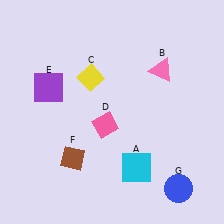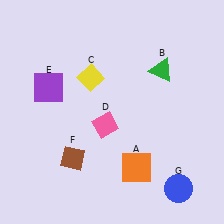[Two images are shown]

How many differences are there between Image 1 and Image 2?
There are 2 differences between the two images.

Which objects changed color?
A changed from cyan to orange. B changed from pink to green.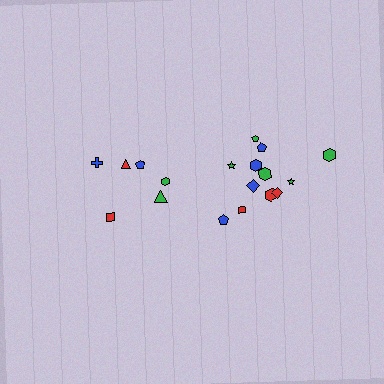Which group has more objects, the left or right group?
The right group.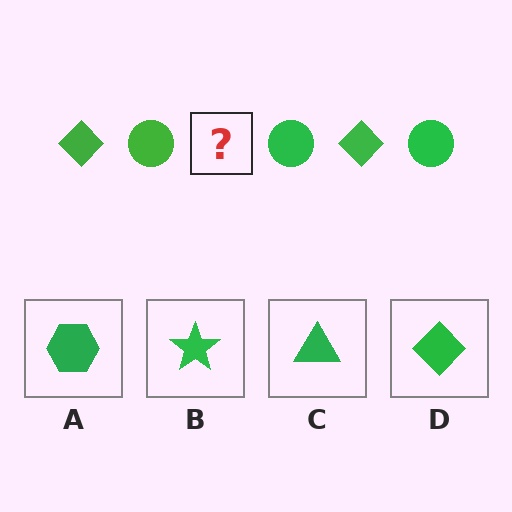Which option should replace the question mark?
Option D.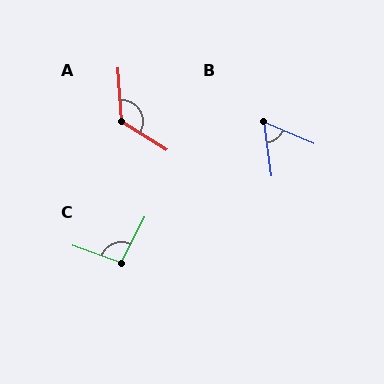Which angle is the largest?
A, at approximately 126 degrees.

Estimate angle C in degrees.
Approximately 96 degrees.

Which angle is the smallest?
B, at approximately 59 degrees.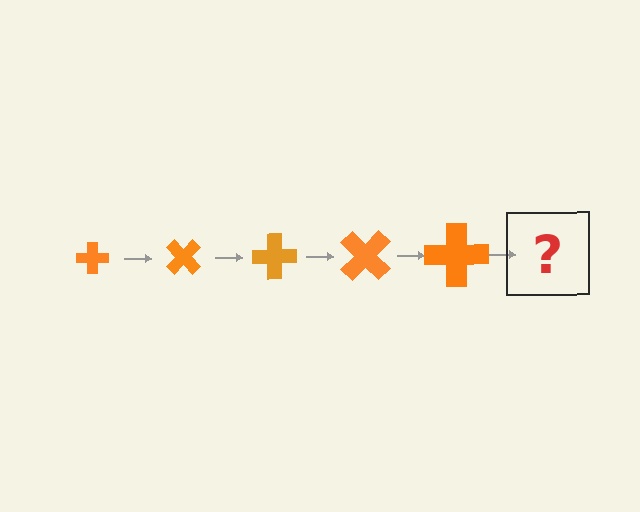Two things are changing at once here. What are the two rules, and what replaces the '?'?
The two rules are that the cross grows larger each step and it rotates 45 degrees each step. The '?' should be a cross, larger than the previous one and rotated 225 degrees from the start.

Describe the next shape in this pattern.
It should be a cross, larger than the previous one and rotated 225 degrees from the start.